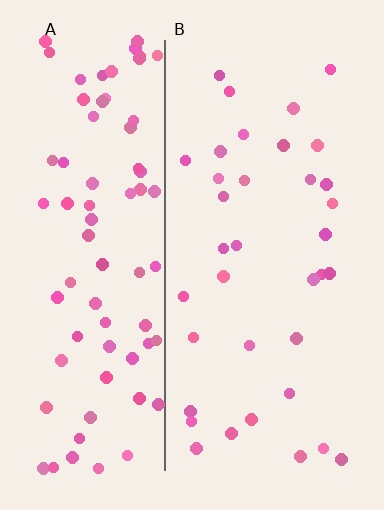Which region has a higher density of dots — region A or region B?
A (the left).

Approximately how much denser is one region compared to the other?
Approximately 2.3× — region A over region B.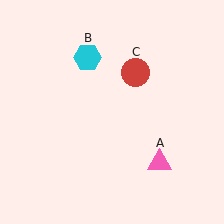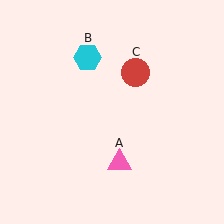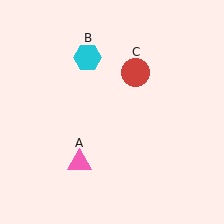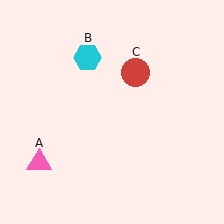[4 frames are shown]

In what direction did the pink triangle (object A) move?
The pink triangle (object A) moved left.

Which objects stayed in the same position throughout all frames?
Cyan hexagon (object B) and red circle (object C) remained stationary.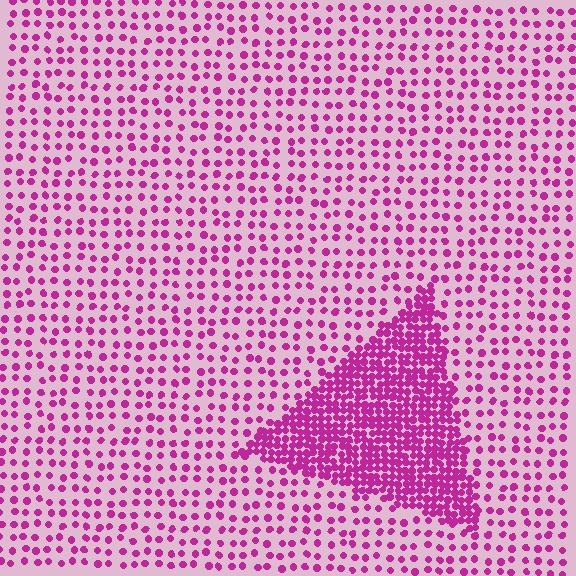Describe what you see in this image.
The image contains small magenta elements arranged at two different densities. A triangle-shaped region is visible where the elements are more densely packed than the surrounding area.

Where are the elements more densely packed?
The elements are more densely packed inside the triangle boundary.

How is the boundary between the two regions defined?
The boundary is defined by a change in element density (approximately 2.9x ratio). All elements are the same color, size, and shape.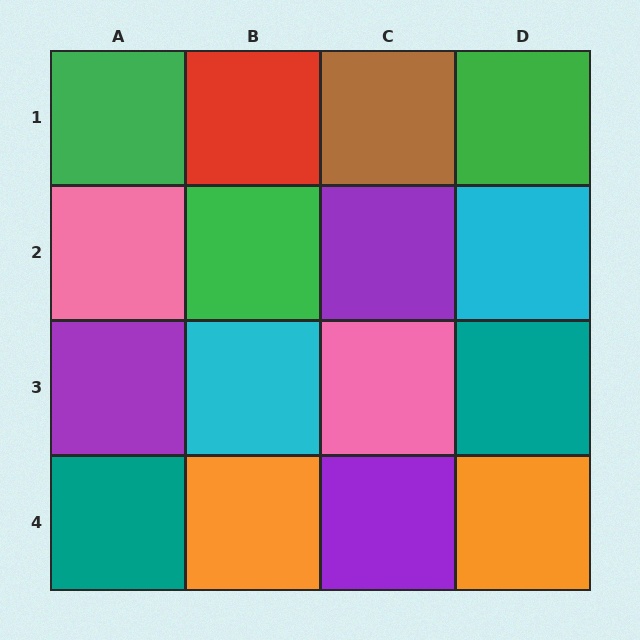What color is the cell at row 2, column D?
Cyan.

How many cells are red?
1 cell is red.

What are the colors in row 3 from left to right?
Purple, cyan, pink, teal.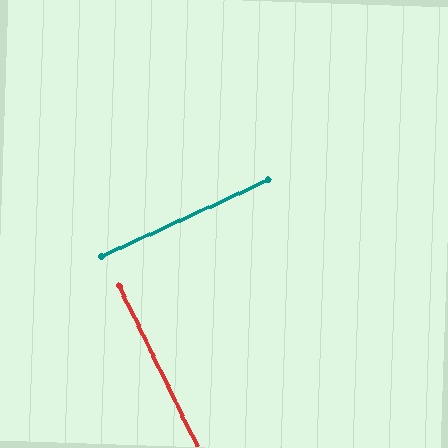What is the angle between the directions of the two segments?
Approximately 88 degrees.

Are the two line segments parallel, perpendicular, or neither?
Perpendicular — they meet at approximately 88°.